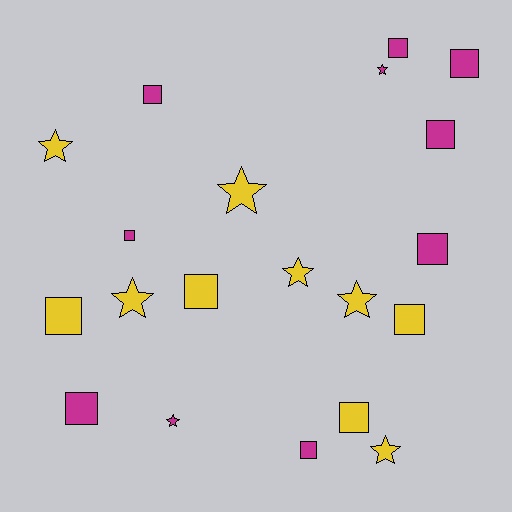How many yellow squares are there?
There are 4 yellow squares.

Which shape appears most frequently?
Square, with 12 objects.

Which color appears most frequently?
Yellow, with 10 objects.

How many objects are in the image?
There are 20 objects.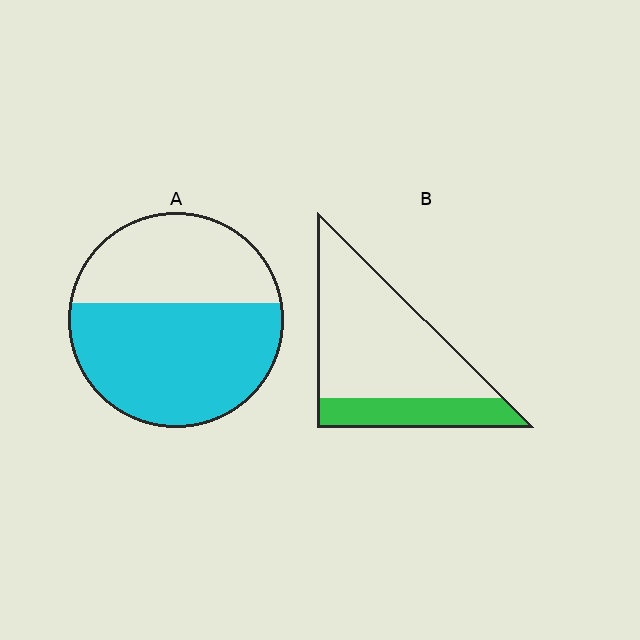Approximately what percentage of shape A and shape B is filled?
A is approximately 60% and B is approximately 25%.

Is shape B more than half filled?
No.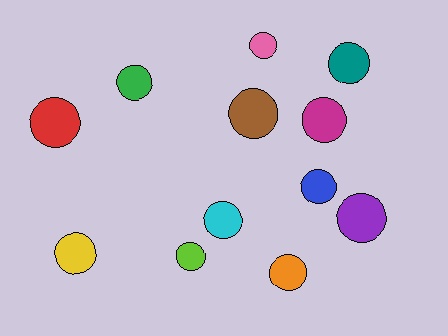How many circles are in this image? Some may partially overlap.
There are 12 circles.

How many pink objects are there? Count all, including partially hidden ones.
There is 1 pink object.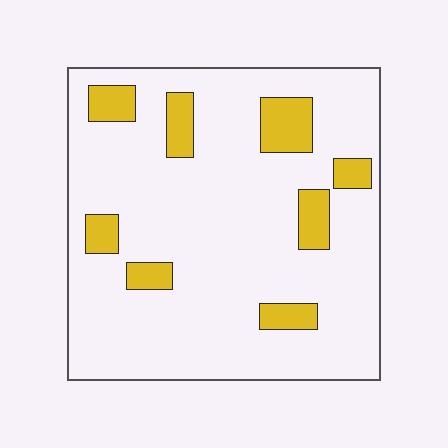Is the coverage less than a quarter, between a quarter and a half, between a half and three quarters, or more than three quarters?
Less than a quarter.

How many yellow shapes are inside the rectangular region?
8.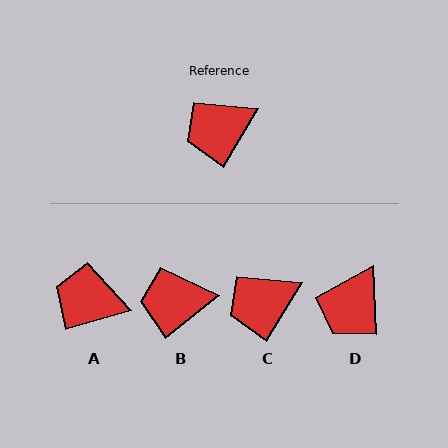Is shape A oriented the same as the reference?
No, it is off by about 43 degrees.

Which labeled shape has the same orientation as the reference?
C.